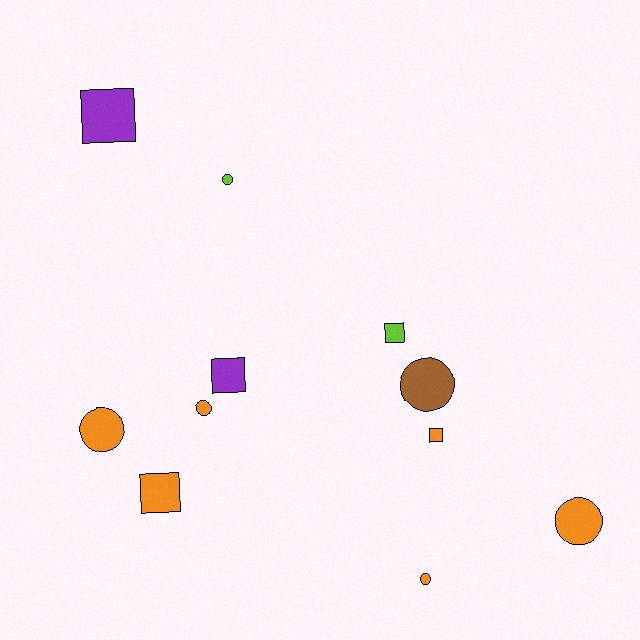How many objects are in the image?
There are 11 objects.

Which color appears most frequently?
Orange, with 6 objects.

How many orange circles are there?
There are 4 orange circles.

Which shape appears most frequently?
Circle, with 6 objects.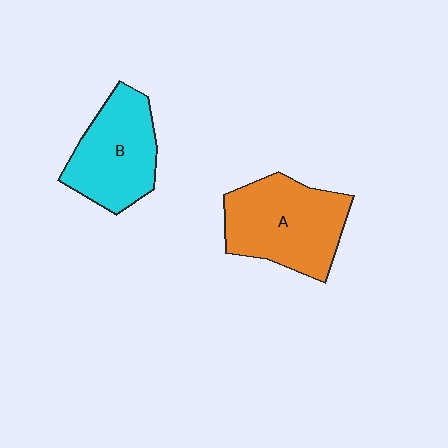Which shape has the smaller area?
Shape B (cyan).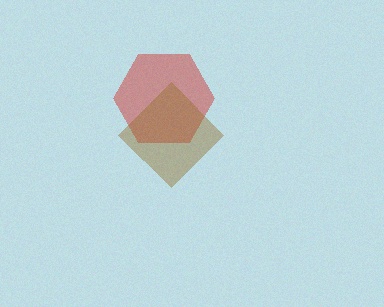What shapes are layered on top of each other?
The layered shapes are: a red hexagon, a brown diamond.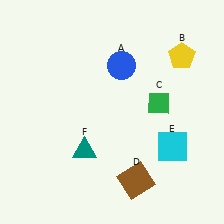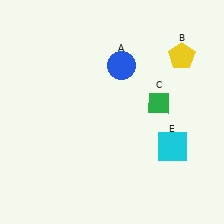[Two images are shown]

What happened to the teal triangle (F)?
The teal triangle (F) was removed in Image 2. It was in the bottom-left area of Image 1.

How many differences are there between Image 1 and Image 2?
There are 2 differences between the two images.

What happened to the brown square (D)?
The brown square (D) was removed in Image 2. It was in the bottom-right area of Image 1.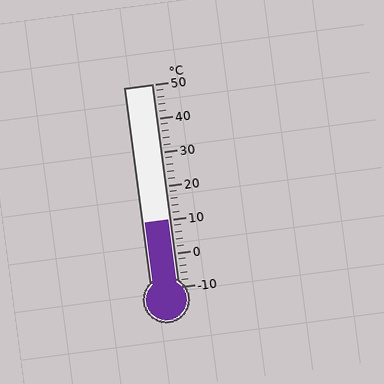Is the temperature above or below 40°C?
The temperature is below 40°C.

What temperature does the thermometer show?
The thermometer shows approximately 10°C.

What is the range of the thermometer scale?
The thermometer scale ranges from -10°C to 50°C.